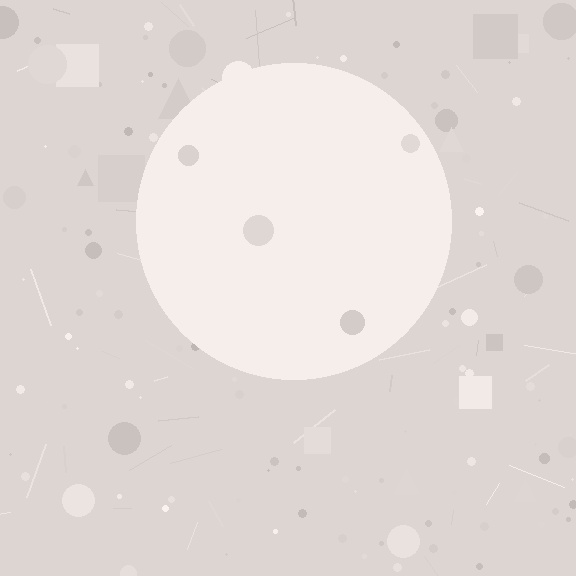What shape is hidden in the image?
A circle is hidden in the image.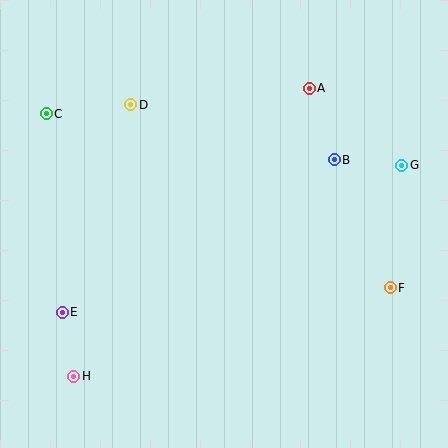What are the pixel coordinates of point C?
Point C is at (46, 114).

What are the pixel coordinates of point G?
Point G is at (402, 165).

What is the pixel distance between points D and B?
The distance between D and B is 211 pixels.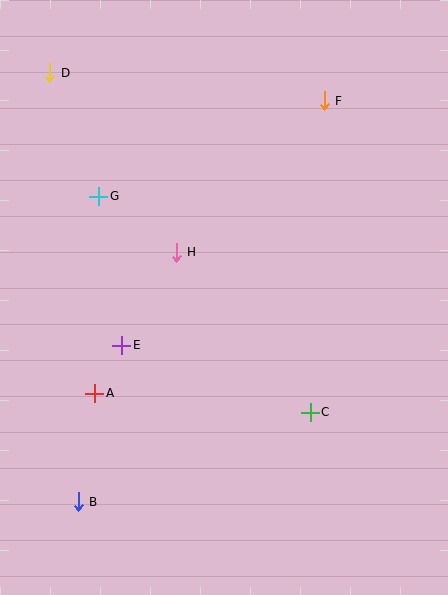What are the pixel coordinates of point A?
Point A is at (95, 393).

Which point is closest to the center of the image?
Point H at (176, 252) is closest to the center.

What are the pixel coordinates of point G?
Point G is at (99, 196).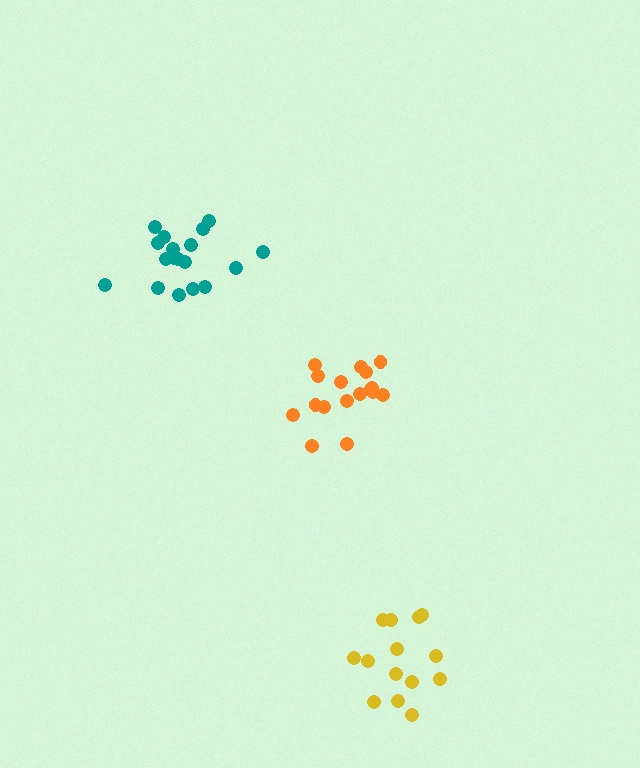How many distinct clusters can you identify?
There are 3 distinct clusters.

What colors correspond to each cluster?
The clusters are colored: orange, teal, yellow.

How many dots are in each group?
Group 1: 17 dots, Group 2: 18 dots, Group 3: 14 dots (49 total).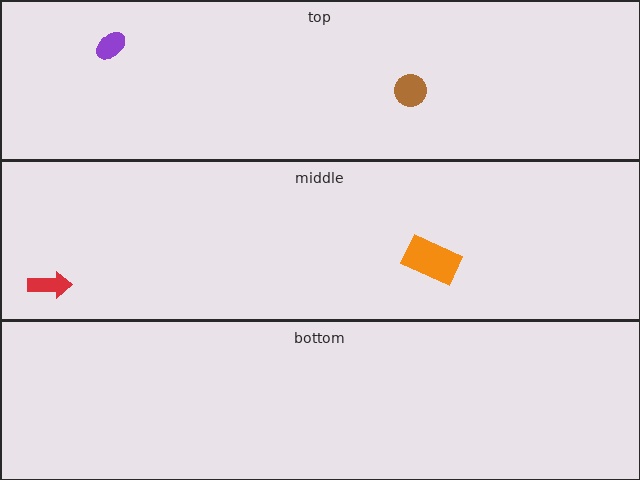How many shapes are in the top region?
2.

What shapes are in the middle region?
The red arrow, the orange rectangle.